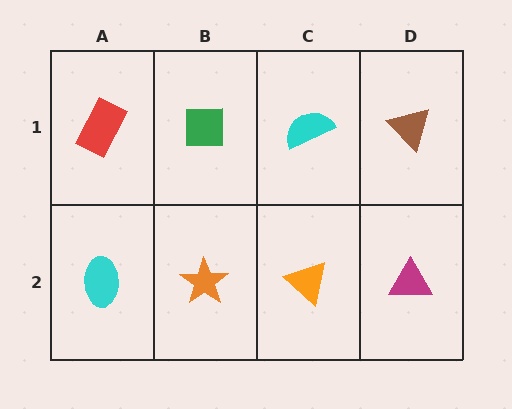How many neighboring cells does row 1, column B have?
3.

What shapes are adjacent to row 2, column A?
A red rectangle (row 1, column A), an orange star (row 2, column B).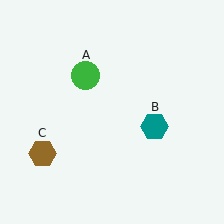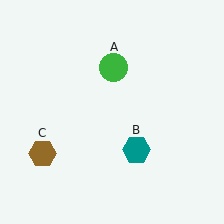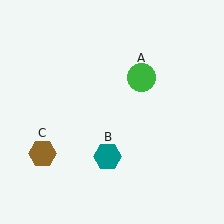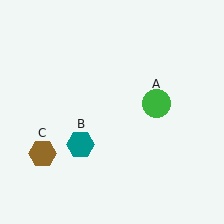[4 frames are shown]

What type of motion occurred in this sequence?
The green circle (object A), teal hexagon (object B) rotated clockwise around the center of the scene.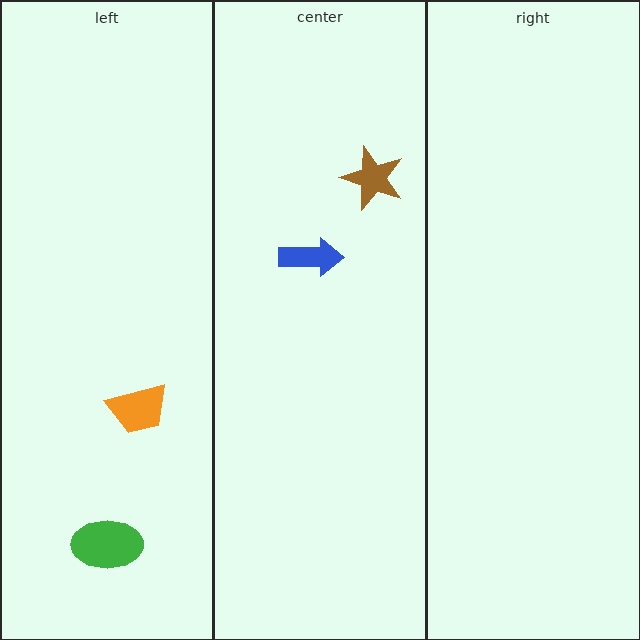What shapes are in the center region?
The blue arrow, the brown star.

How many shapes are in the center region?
2.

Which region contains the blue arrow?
The center region.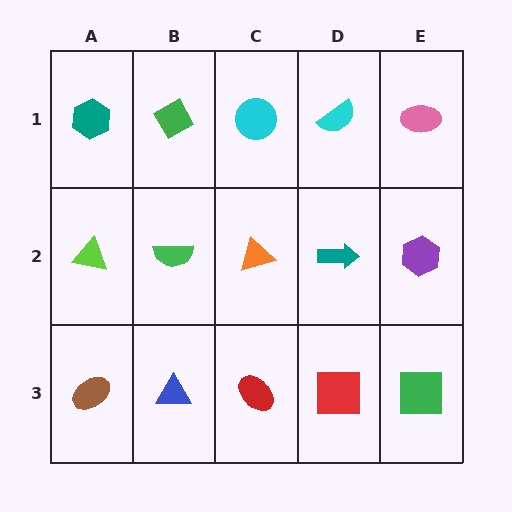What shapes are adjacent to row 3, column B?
A green semicircle (row 2, column B), a brown ellipse (row 3, column A), a red ellipse (row 3, column C).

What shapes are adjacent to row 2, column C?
A cyan circle (row 1, column C), a red ellipse (row 3, column C), a green semicircle (row 2, column B), a teal arrow (row 2, column D).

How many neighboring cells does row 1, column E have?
2.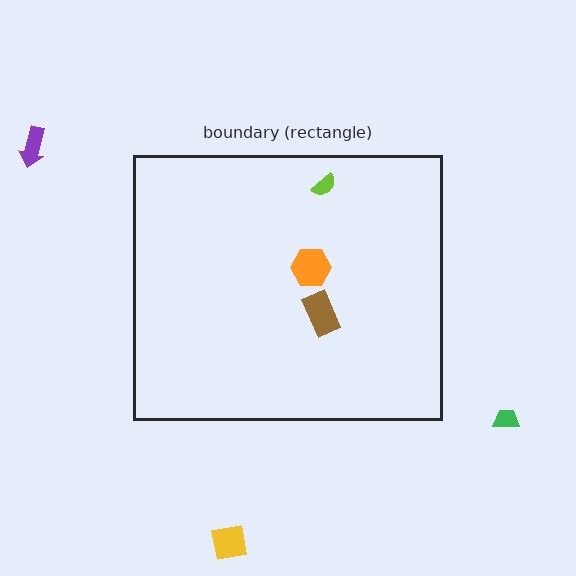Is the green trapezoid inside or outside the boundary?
Outside.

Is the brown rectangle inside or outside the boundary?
Inside.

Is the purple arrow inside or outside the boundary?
Outside.